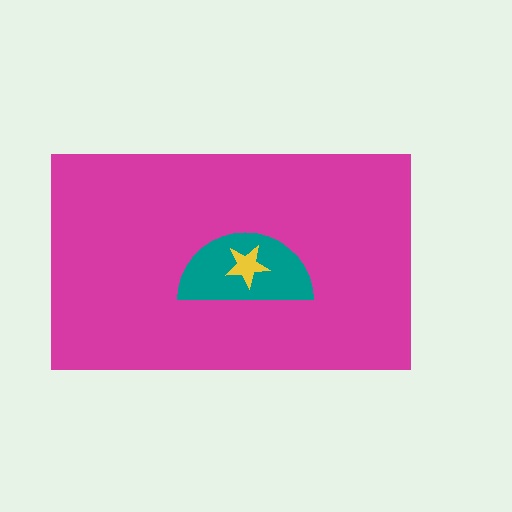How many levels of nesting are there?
3.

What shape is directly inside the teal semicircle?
The yellow star.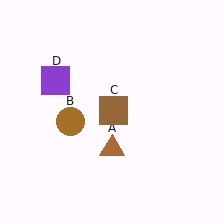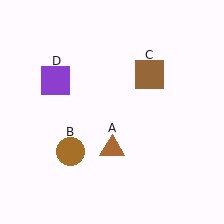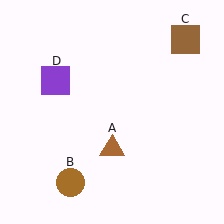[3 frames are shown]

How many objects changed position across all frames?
2 objects changed position: brown circle (object B), brown square (object C).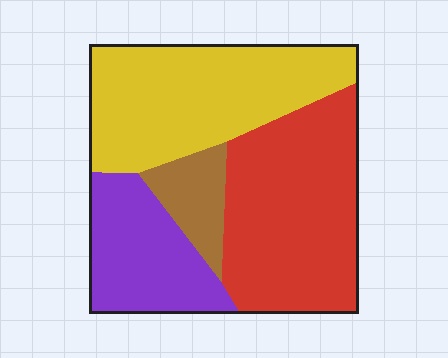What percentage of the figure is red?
Red covers around 35% of the figure.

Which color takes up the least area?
Brown, at roughly 10%.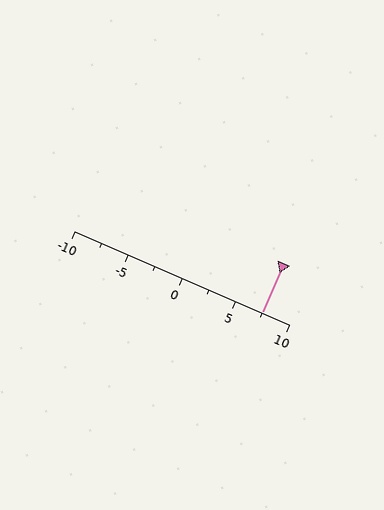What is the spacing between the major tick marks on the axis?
The major ticks are spaced 5 apart.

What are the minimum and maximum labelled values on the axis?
The axis runs from -10 to 10.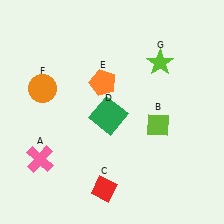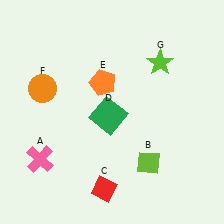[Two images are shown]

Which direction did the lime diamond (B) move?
The lime diamond (B) moved down.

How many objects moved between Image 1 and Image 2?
1 object moved between the two images.